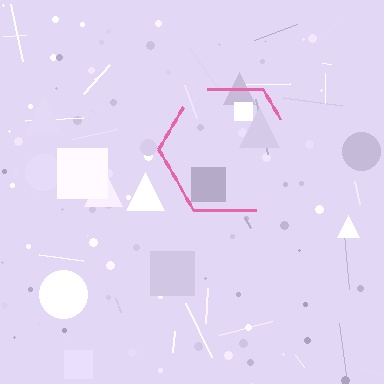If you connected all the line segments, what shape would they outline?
They would outline a hexagon.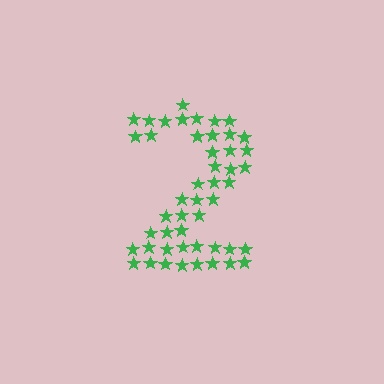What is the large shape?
The large shape is the digit 2.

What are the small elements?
The small elements are stars.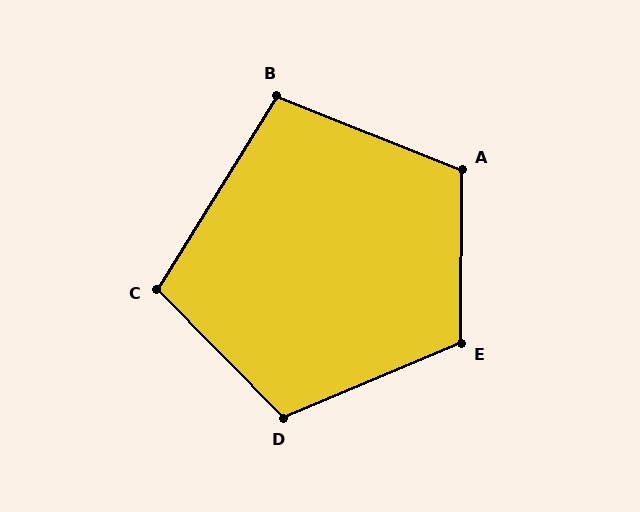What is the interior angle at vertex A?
Approximately 111 degrees (obtuse).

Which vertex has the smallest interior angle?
B, at approximately 100 degrees.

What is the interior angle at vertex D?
Approximately 112 degrees (obtuse).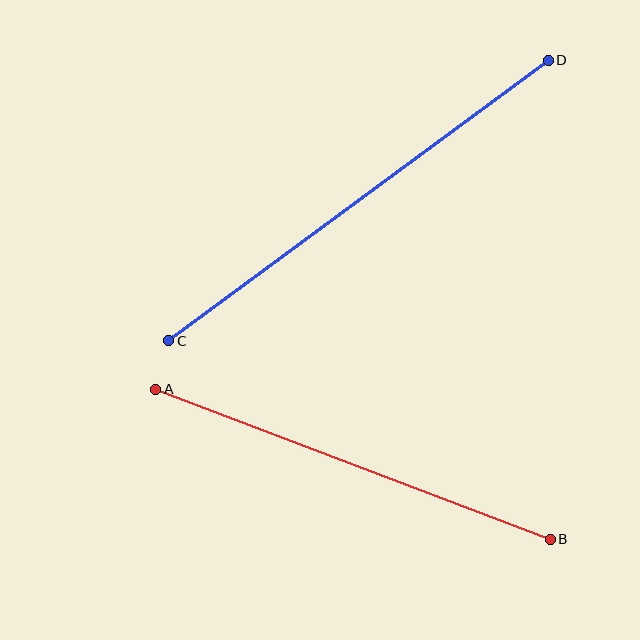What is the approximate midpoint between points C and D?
The midpoint is at approximately (358, 200) pixels.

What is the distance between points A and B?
The distance is approximately 422 pixels.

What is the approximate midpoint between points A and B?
The midpoint is at approximately (353, 464) pixels.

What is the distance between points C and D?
The distance is approximately 472 pixels.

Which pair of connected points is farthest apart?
Points C and D are farthest apart.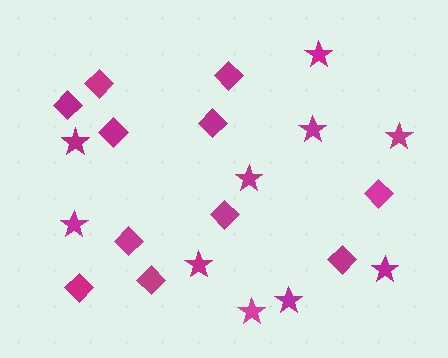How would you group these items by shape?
There are 2 groups: one group of stars (10) and one group of diamonds (11).